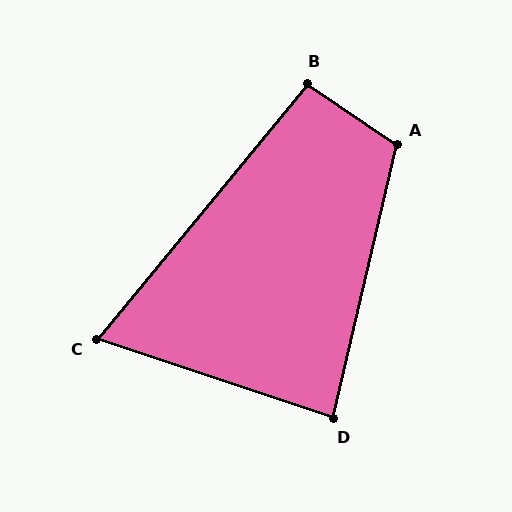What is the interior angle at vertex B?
Approximately 95 degrees (obtuse).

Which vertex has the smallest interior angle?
C, at approximately 69 degrees.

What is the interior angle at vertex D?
Approximately 85 degrees (acute).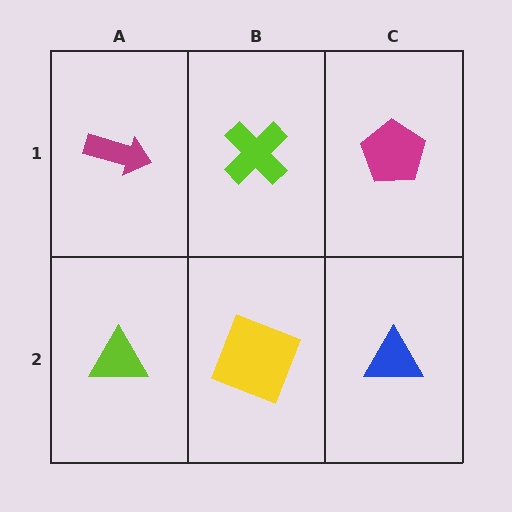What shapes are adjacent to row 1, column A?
A lime triangle (row 2, column A), a lime cross (row 1, column B).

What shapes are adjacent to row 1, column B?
A yellow square (row 2, column B), a magenta arrow (row 1, column A), a magenta pentagon (row 1, column C).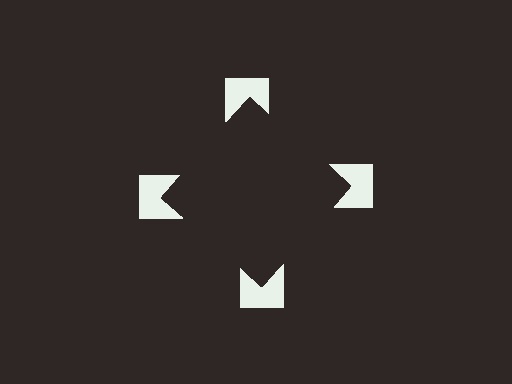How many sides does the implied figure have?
4 sides.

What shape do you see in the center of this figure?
An illusory square — its edges are inferred from the aligned wedge cuts in the notched squares, not physically drawn.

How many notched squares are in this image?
There are 4 — one at each vertex of the illusory square.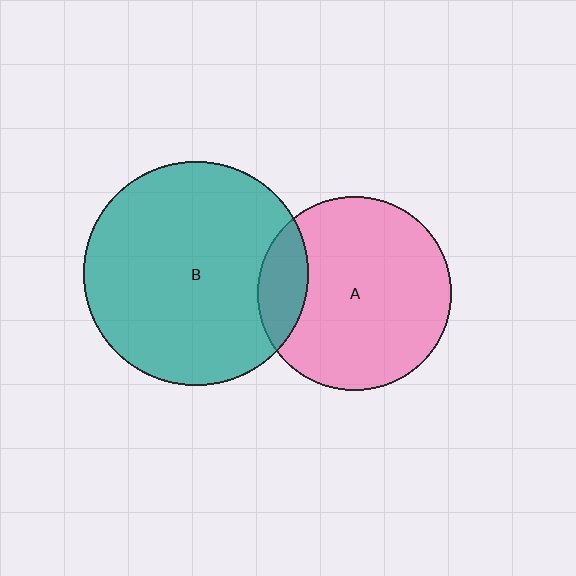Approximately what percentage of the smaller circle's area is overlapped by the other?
Approximately 15%.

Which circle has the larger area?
Circle B (teal).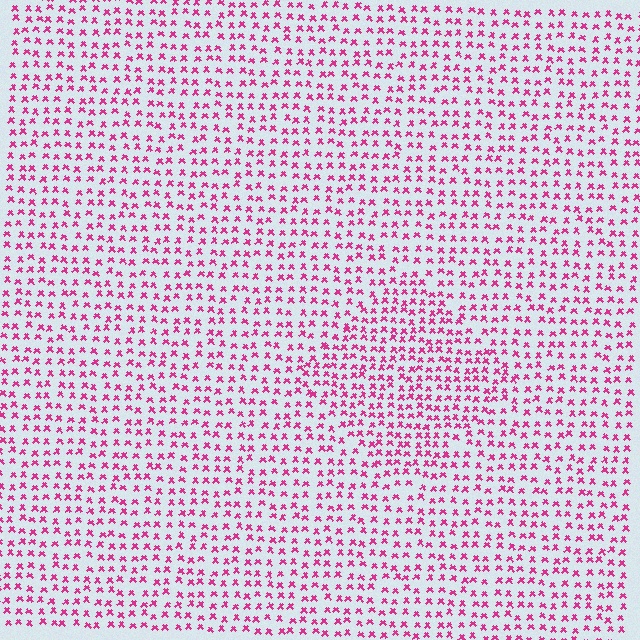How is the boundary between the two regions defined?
The boundary is defined by a change in element density (approximately 1.4x ratio). All elements are the same color, size, and shape.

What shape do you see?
I see a diamond.